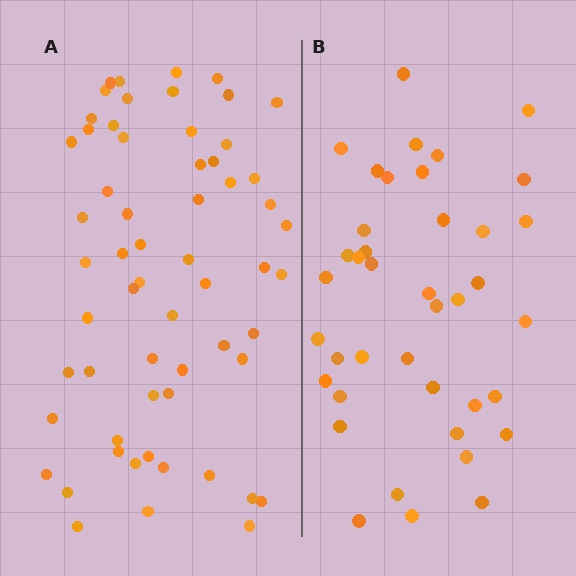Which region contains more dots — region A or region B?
Region A (the left region) has more dots.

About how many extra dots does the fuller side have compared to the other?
Region A has approximately 20 more dots than region B.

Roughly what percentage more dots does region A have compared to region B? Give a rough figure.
About 50% more.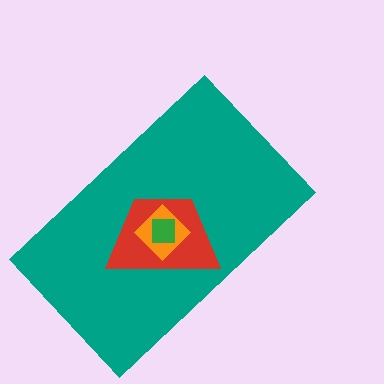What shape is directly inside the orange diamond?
The green square.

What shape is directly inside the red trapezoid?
The orange diamond.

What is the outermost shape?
The teal rectangle.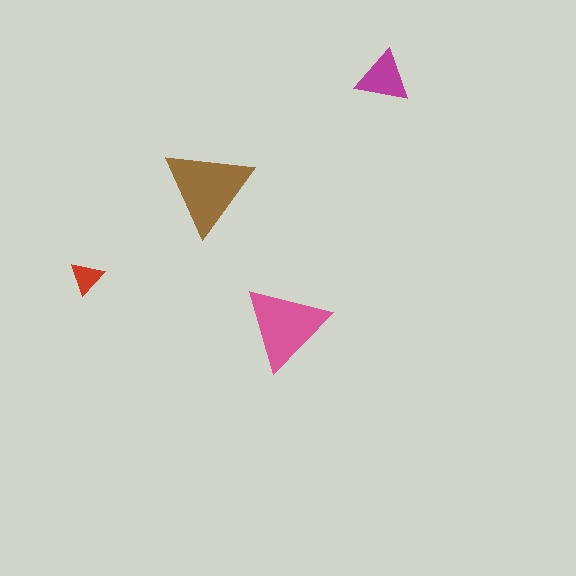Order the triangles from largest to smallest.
the brown one, the pink one, the magenta one, the red one.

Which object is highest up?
The magenta triangle is topmost.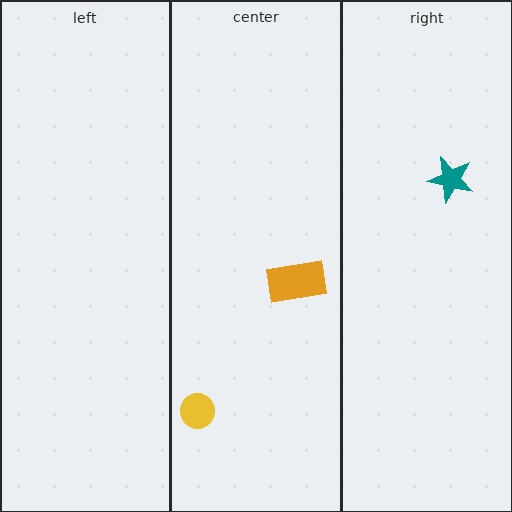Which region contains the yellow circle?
The center region.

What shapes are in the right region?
The teal star.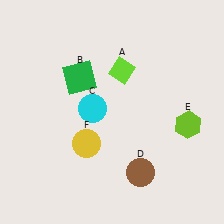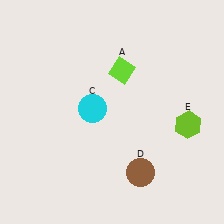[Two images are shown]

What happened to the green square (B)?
The green square (B) was removed in Image 2. It was in the top-left area of Image 1.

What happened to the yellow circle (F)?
The yellow circle (F) was removed in Image 2. It was in the bottom-left area of Image 1.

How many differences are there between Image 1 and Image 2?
There are 2 differences between the two images.